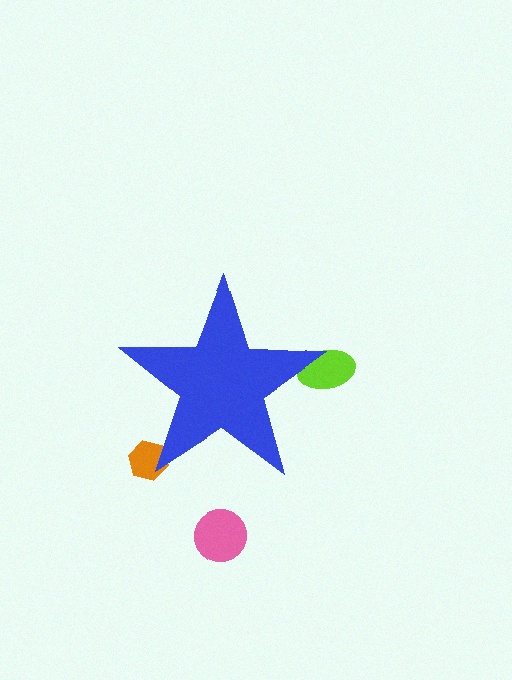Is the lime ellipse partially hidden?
Yes, the lime ellipse is partially hidden behind the blue star.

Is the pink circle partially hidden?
No, the pink circle is fully visible.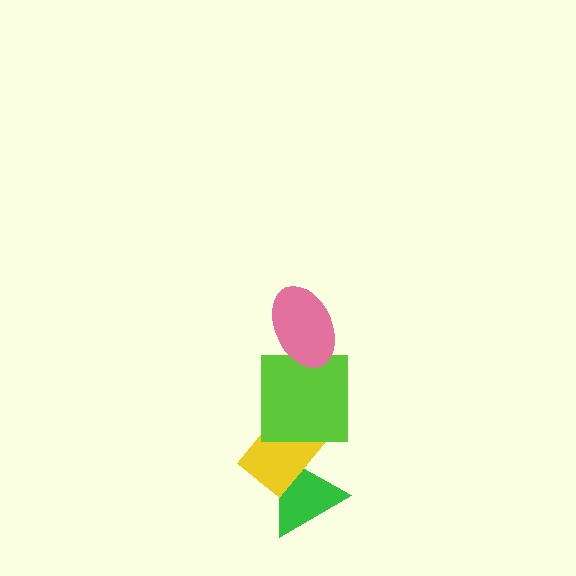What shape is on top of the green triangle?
The yellow rectangle is on top of the green triangle.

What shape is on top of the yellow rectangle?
The lime square is on top of the yellow rectangle.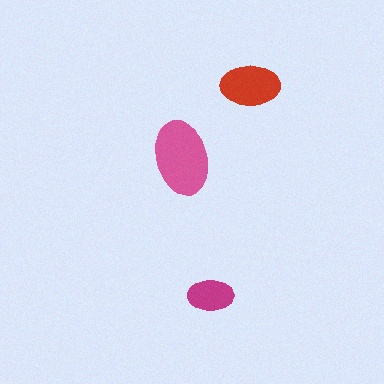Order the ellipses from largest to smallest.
the pink one, the red one, the magenta one.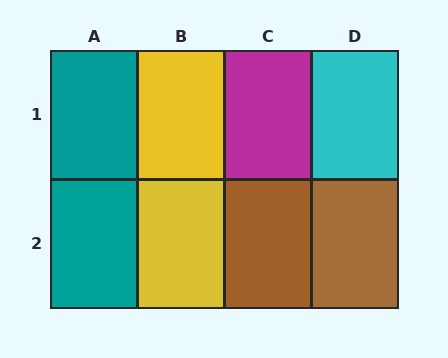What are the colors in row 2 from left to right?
Teal, yellow, brown, brown.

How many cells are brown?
2 cells are brown.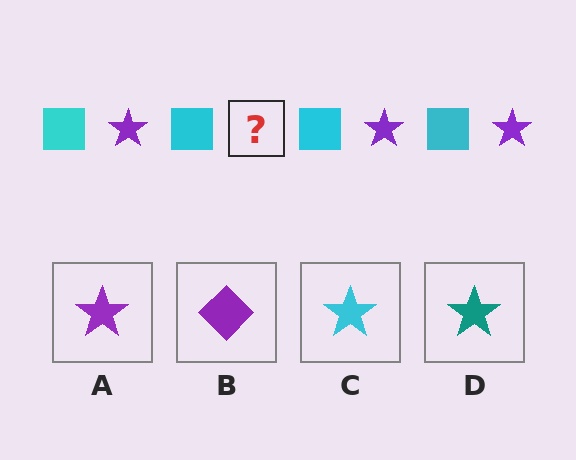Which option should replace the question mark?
Option A.